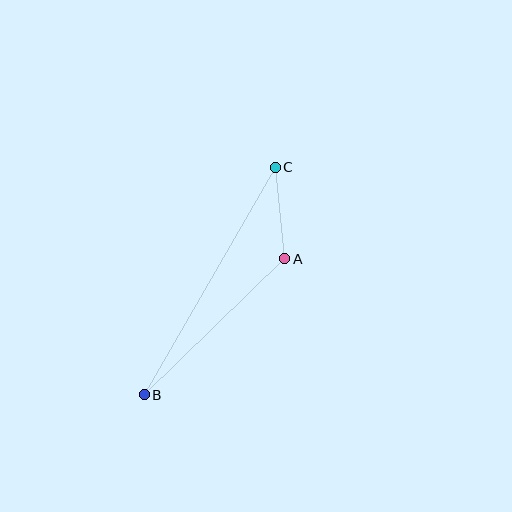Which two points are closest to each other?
Points A and C are closest to each other.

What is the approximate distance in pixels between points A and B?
The distance between A and B is approximately 196 pixels.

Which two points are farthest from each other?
Points B and C are farthest from each other.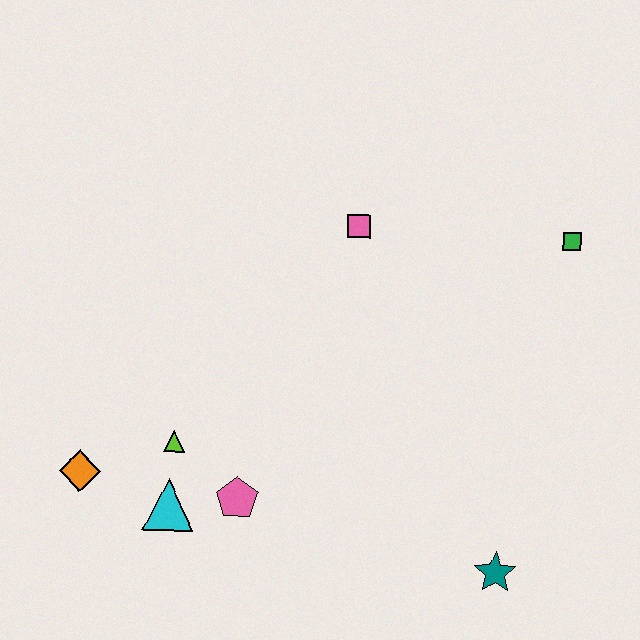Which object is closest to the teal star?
The pink pentagon is closest to the teal star.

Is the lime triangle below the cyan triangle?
No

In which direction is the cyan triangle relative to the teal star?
The cyan triangle is to the left of the teal star.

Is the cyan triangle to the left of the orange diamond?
No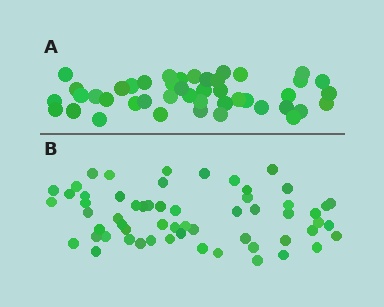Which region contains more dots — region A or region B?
Region B (the bottom region) has more dots.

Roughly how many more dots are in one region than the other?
Region B has approximately 15 more dots than region A.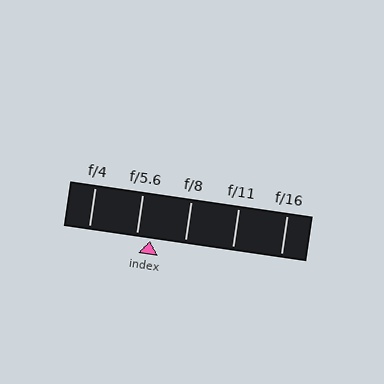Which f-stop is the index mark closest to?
The index mark is closest to f/5.6.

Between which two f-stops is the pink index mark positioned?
The index mark is between f/5.6 and f/8.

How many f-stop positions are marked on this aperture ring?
There are 5 f-stop positions marked.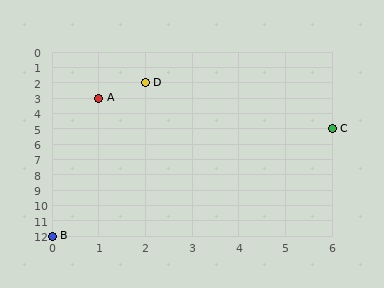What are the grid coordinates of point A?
Point A is at grid coordinates (1, 3).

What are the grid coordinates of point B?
Point B is at grid coordinates (0, 12).